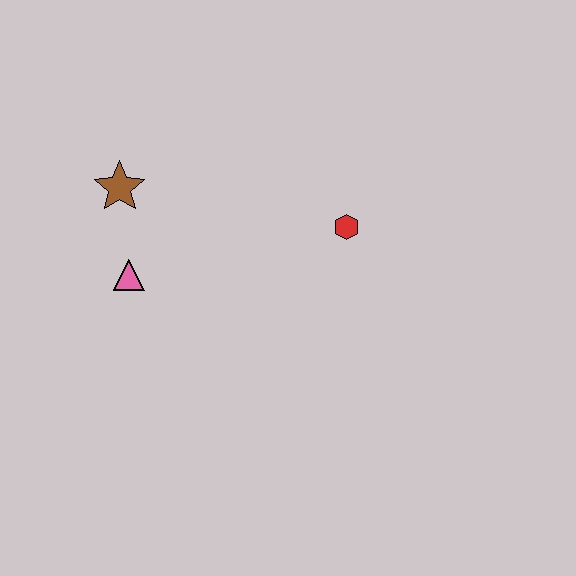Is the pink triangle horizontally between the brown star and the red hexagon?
Yes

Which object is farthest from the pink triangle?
The red hexagon is farthest from the pink triangle.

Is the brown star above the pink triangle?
Yes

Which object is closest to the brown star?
The pink triangle is closest to the brown star.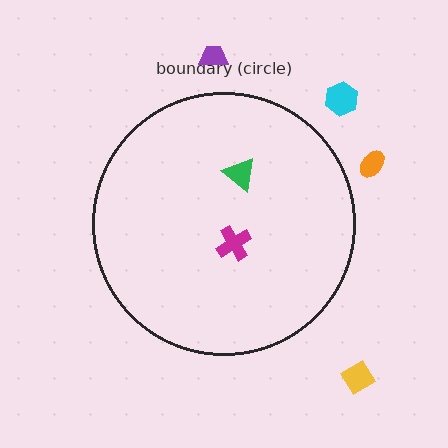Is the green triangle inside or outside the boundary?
Inside.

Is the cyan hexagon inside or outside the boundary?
Outside.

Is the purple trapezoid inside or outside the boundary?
Outside.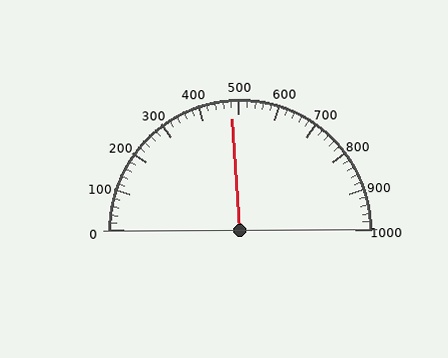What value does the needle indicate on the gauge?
The needle indicates approximately 480.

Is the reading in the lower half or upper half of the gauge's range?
The reading is in the lower half of the range (0 to 1000).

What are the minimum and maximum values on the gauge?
The gauge ranges from 0 to 1000.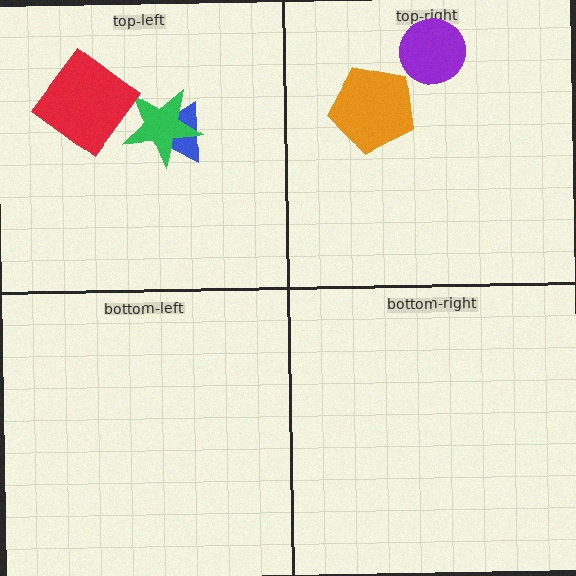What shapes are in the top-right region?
The orange pentagon, the purple circle.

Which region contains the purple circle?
The top-right region.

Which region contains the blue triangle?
The top-left region.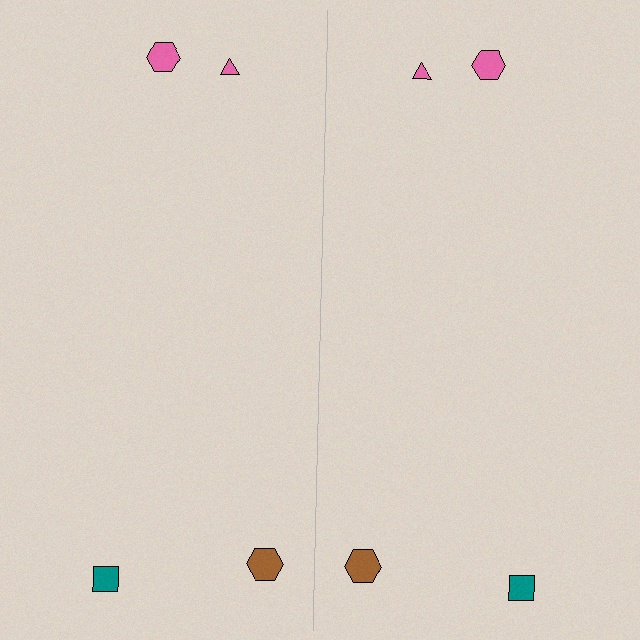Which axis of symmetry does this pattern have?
The pattern has a vertical axis of symmetry running through the center of the image.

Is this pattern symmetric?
Yes, this pattern has bilateral (reflection) symmetry.